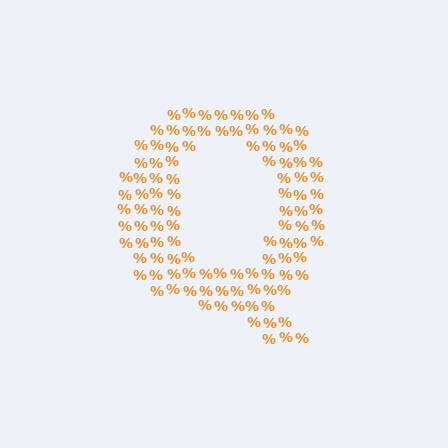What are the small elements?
The small elements are percent signs.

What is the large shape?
The large shape is the letter Q.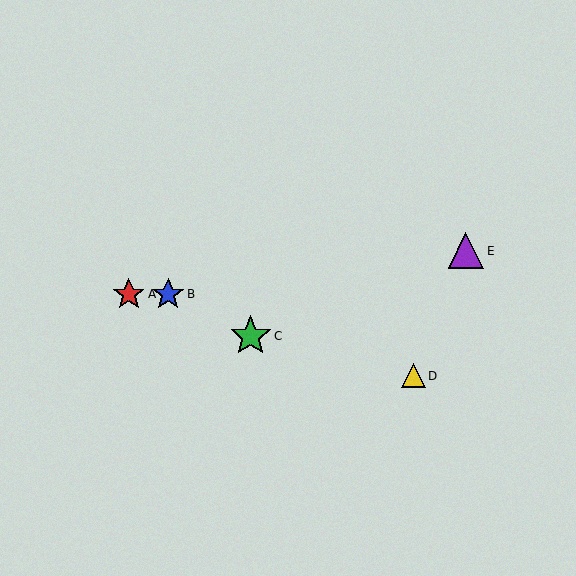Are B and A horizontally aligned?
Yes, both are at y≈294.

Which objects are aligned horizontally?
Objects A, B are aligned horizontally.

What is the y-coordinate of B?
Object B is at y≈294.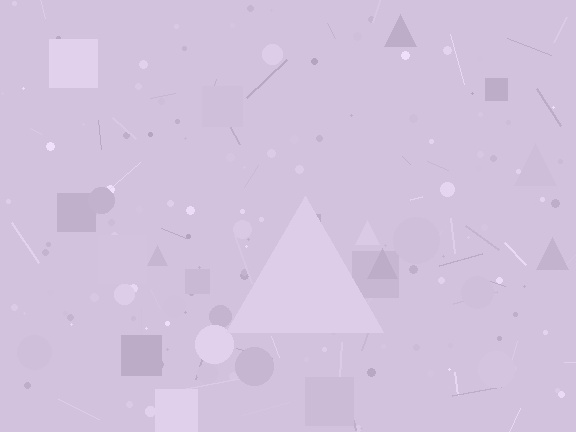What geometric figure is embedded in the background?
A triangle is embedded in the background.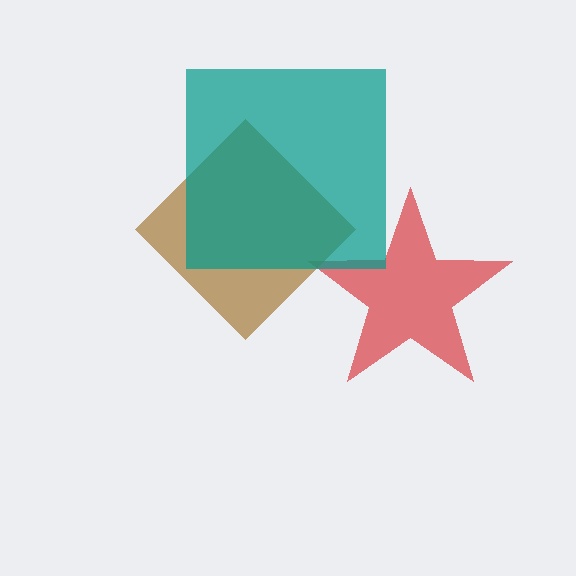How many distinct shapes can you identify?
There are 3 distinct shapes: a red star, a brown diamond, a teal square.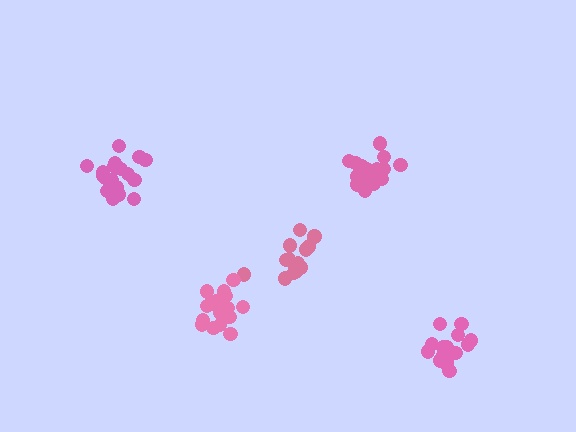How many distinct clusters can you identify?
There are 5 distinct clusters.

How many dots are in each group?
Group 1: 18 dots, Group 2: 19 dots, Group 3: 14 dots, Group 4: 19 dots, Group 5: 20 dots (90 total).